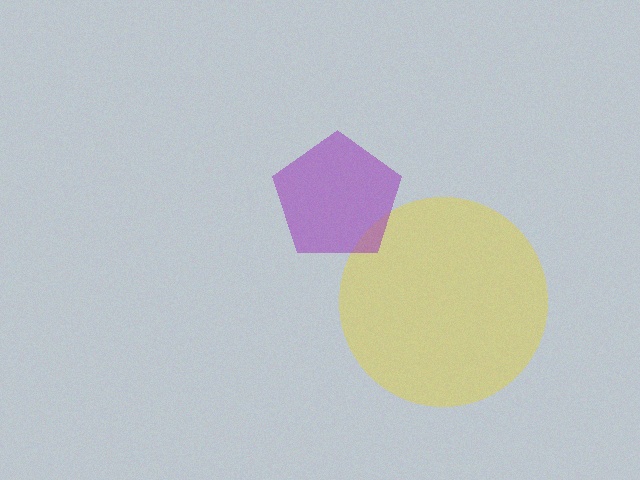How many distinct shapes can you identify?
There are 2 distinct shapes: a yellow circle, a purple pentagon.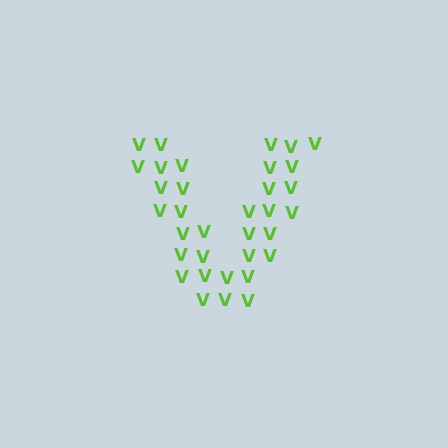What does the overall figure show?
The overall figure shows the letter V.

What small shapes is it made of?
It is made of small letter V's.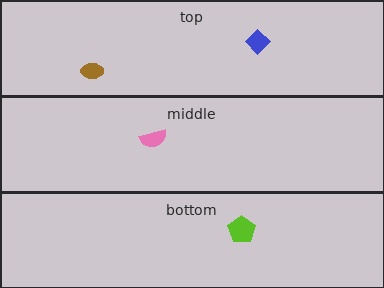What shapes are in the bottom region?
The lime pentagon.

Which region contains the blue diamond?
The top region.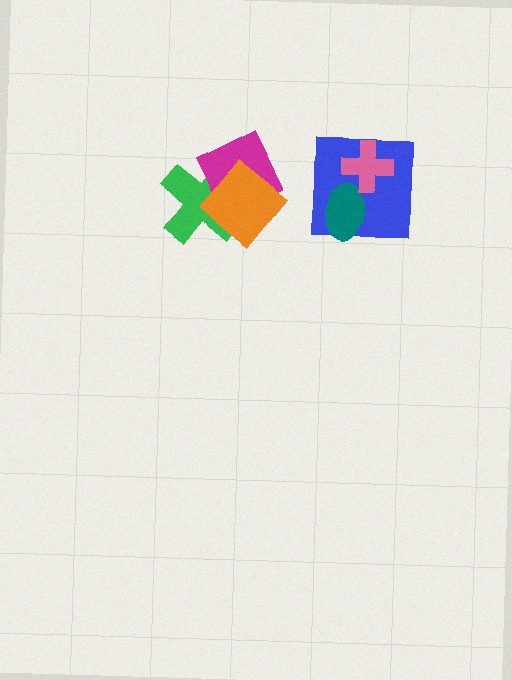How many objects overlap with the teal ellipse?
1 object overlaps with the teal ellipse.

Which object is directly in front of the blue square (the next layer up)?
The teal ellipse is directly in front of the blue square.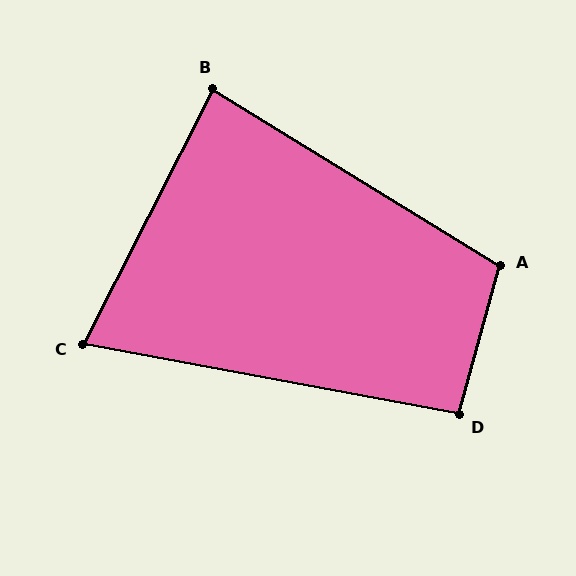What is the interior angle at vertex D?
Approximately 95 degrees (approximately right).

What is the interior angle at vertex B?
Approximately 85 degrees (approximately right).